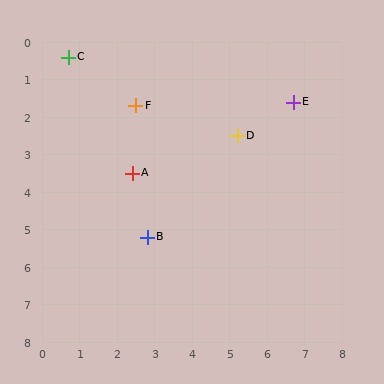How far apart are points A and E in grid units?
Points A and E are about 4.7 grid units apart.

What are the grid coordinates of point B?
Point B is at approximately (2.8, 5.2).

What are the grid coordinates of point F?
Point F is at approximately (2.5, 1.7).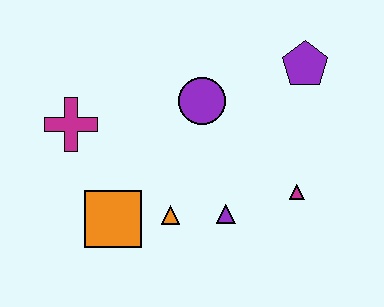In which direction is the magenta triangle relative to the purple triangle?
The magenta triangle is to the right of the purple triangle.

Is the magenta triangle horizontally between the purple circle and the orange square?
No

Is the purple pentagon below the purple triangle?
No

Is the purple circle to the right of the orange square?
Yes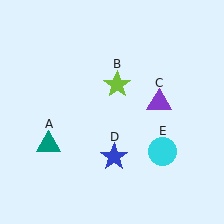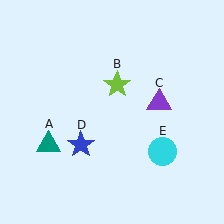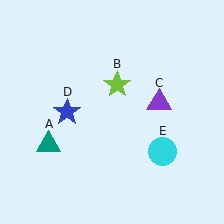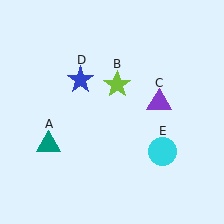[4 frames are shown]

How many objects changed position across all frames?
1 object changed position: blue star (object D).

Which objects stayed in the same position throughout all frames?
Teal triangle (object A) and lime star (object B) and purple triangle (object C) and cyan circle (object E) remained stationary.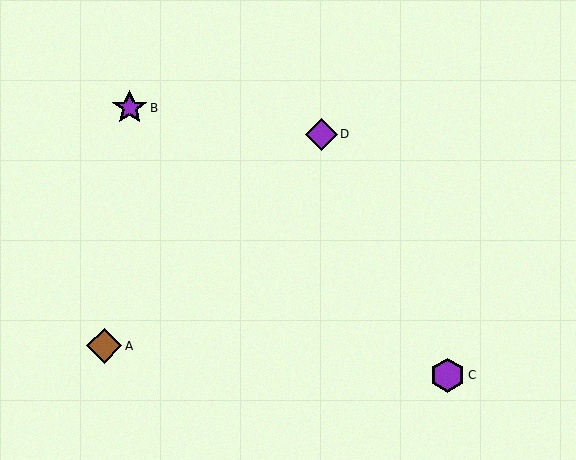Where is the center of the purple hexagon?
The center of the purple hexagon is at (448, 375).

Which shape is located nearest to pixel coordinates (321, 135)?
The purple diamond (labeled D) at (321, 134) is nearest to that location.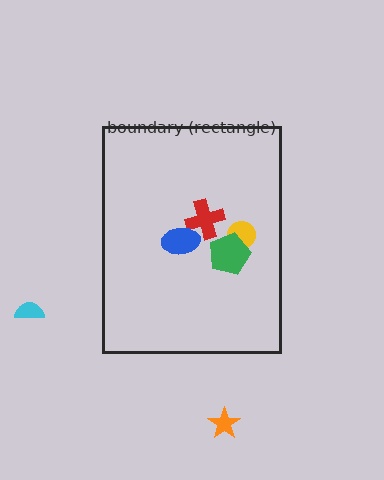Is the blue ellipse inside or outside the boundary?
Inside.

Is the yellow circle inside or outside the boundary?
Inside.